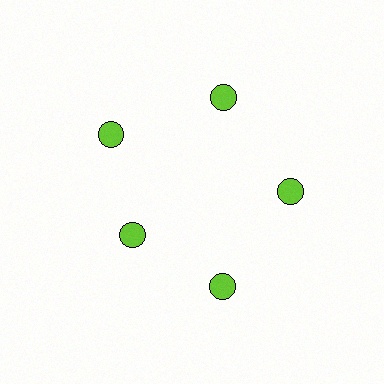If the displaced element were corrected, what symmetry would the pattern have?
It would have 5-fold rotational symmetry — the pattern would map onto itself every 72 degrees.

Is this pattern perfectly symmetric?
No. The 5 lime circles are arranged in a ring, but one element near the 8 o'clock position is pulled inward toward the center, breaking the 5-fold rotational symmetry.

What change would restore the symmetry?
The symmetry would be restored by moving it outward, back onto the ring so that all 5 circles sit at equal angles and equal distance from the center.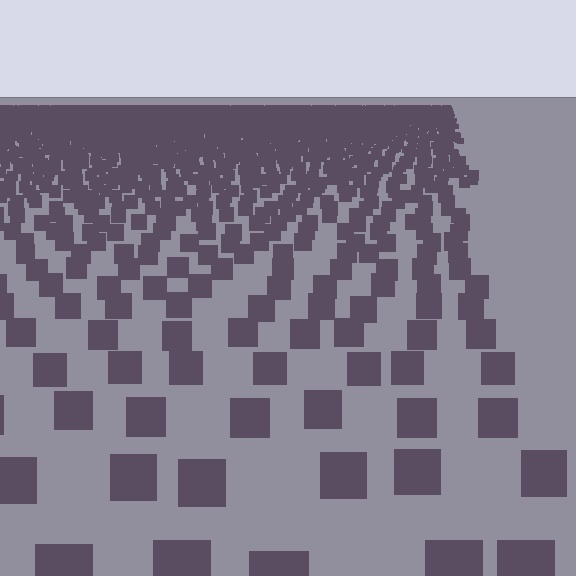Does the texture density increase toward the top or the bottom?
Density increases toward the top.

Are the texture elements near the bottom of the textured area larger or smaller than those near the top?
Larger. Near the bottom, elements are closer to the viewer and appear at a bigger on-screen size.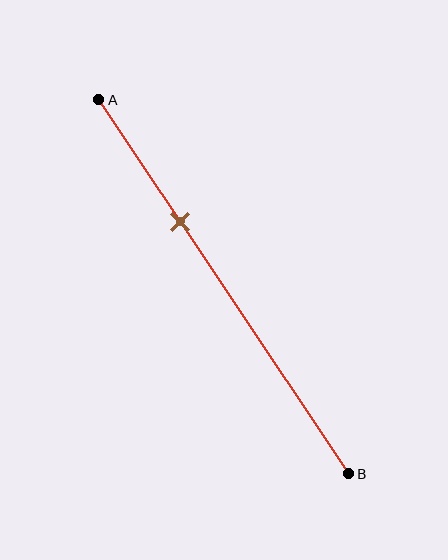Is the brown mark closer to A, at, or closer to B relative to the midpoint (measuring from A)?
The brown mark is closer to point A than the midpoint of segment AB.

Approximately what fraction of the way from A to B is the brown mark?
The brown mark is approximately 35% of the way from A to B.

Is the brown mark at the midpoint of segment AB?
No, the mark is at about 35% from A, not at the 50% midpoint.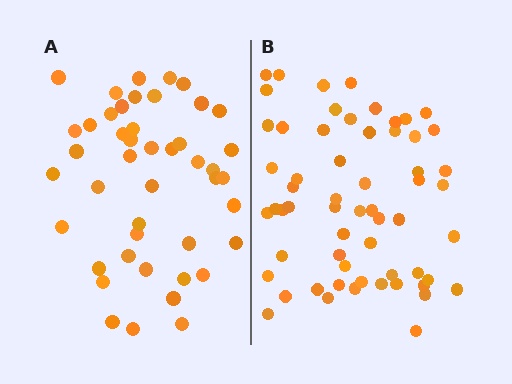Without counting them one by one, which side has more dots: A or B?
Region B (the right region) has more dots.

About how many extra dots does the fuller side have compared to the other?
Region B has approximately 15 more dots than region A.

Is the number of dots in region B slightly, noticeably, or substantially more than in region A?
Region B has noticeably more, but not dramatically so. The ratio is roughly 1.3 to 1.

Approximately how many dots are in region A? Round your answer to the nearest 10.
About 40 dots. (The exact count is 45, which rounds to 40.)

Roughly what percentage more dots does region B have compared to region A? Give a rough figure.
About 35% more.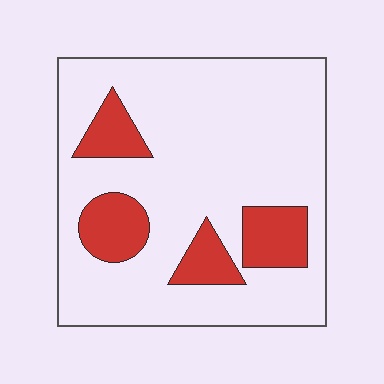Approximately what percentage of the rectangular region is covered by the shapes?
Approximately 20%.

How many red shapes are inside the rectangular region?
4.